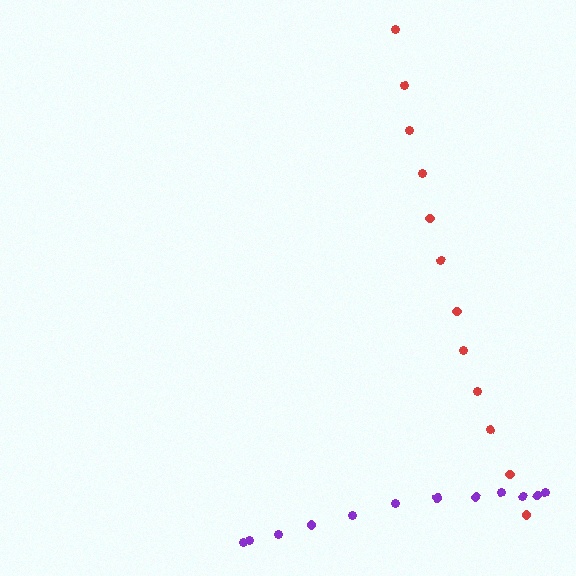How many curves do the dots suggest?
There are 2 distinct paths.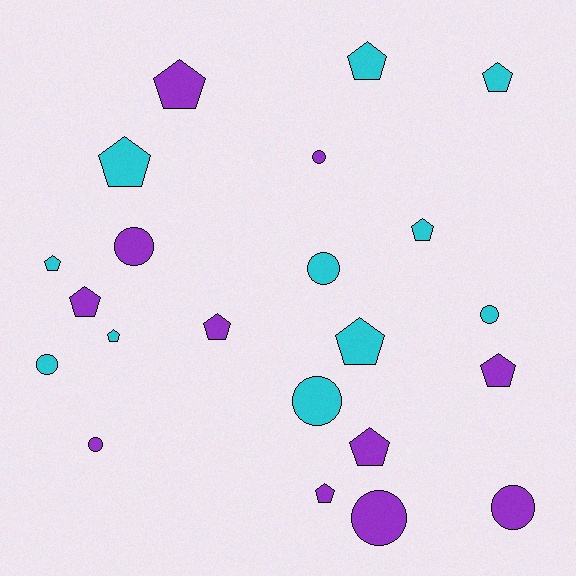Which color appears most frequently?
Purple, with 11 objects.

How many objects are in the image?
There are 22 objects.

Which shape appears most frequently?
Pentagon, with 13 objects.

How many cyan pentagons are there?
There are 7 cyan pentagons.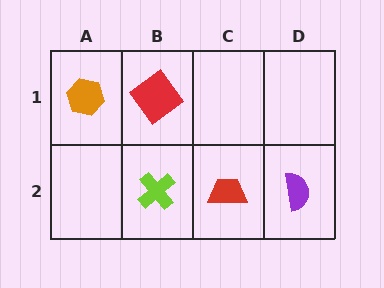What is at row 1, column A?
An orange hexagon.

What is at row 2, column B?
A lime cross.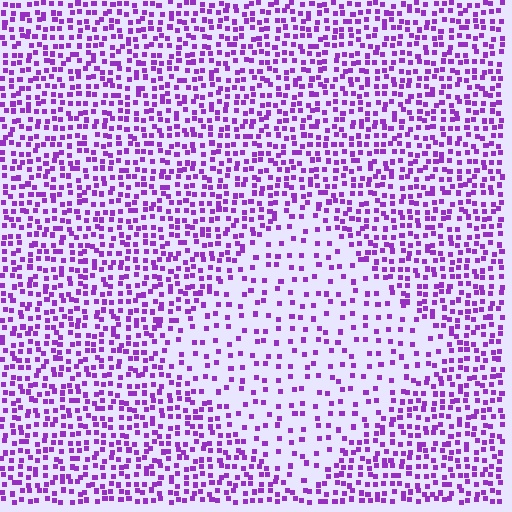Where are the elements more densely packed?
The elements are more densely packed outside the diamond boundary.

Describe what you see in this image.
The image contains small purple elements arranged at two different densities. A diamond-shaped region is visible where the elements are less densely packed than the surrounding area.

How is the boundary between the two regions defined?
The boundary is defined by a change in element density (approximately 2.3x ratio). All elements are the same color, size, and shape.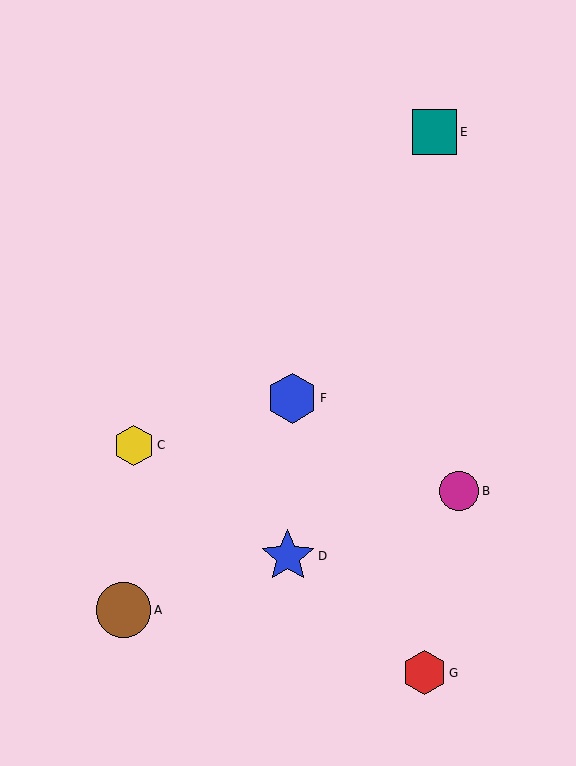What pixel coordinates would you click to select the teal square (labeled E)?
Click at (434, 132) to select the teal square E.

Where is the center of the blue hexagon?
The center of the blue hexagon is at (292, 398).